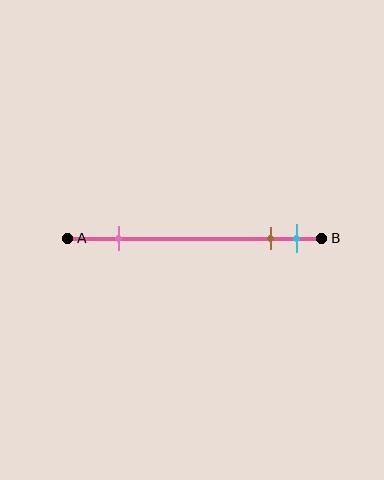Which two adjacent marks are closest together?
The brown and cyan marks are the closest adjacent pair.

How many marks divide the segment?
There are 3 marks dividing the segment.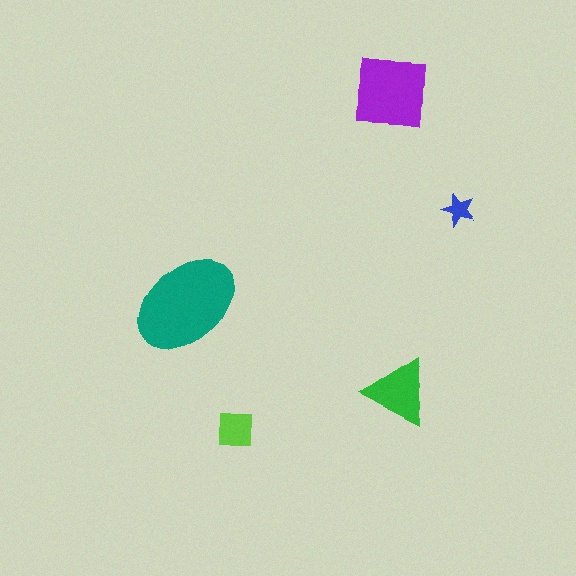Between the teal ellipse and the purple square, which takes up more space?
The teal ellipse.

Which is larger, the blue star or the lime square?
The lime square.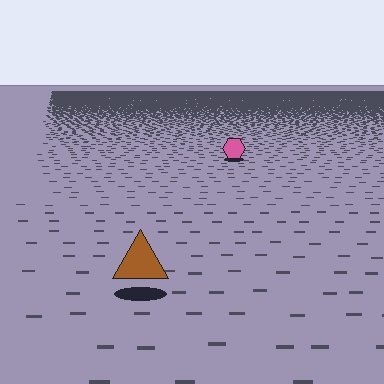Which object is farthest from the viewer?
The pink hexagon is farthest from the viewer. It appears smaller and the ground texture around it is denser.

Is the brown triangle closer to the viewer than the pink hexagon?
Yes. The brown triangle is closer — you can tell from the texture gradient: the ground texture is coarser near it.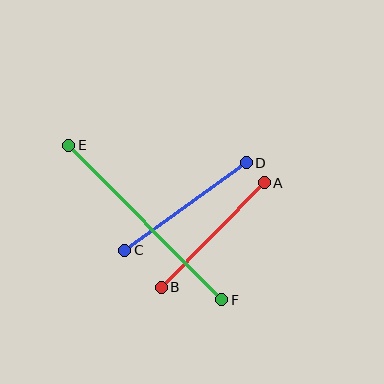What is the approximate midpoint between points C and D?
The midpoint is at approximately (186, 206) pixels.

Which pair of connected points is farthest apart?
Points E and F are farthest apart.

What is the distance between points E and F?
The distance is approximately 217 pixels.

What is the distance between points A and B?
The distance is approximately 146 pixels.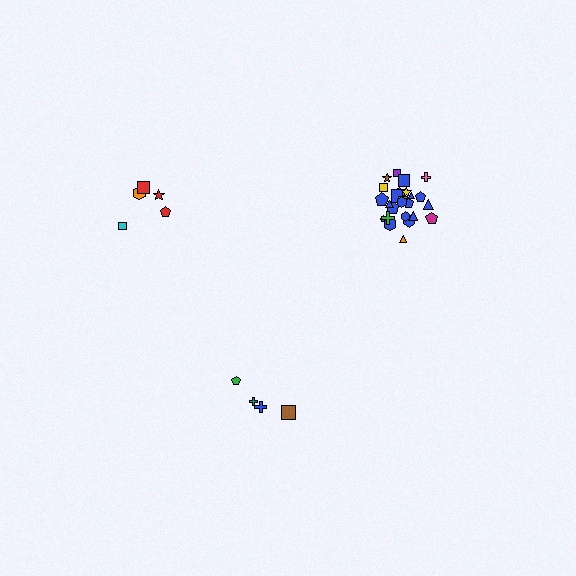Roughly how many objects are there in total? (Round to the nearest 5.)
Roughly 35 objects in total.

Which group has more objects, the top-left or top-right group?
The top-right group.